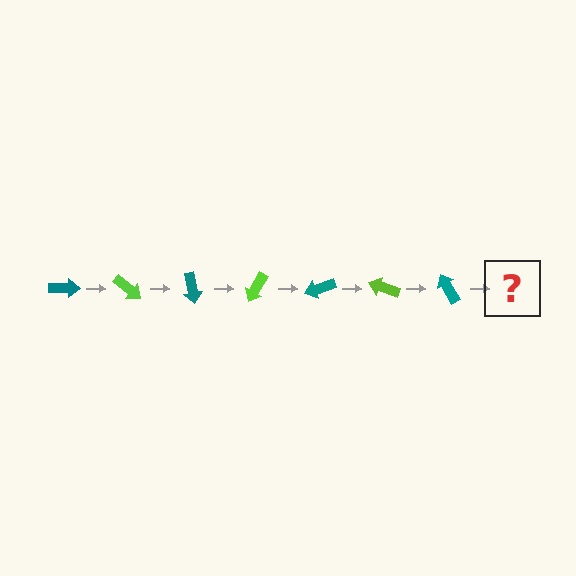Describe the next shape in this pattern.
It should be a lime arrow, rotated 280 degrees from the start.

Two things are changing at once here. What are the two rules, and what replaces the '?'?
The two rules are that it rotates 40 degrees each step and the color cycles through teal and lime. The '?' should be a lime arrow, rotated 280 degrees from the start.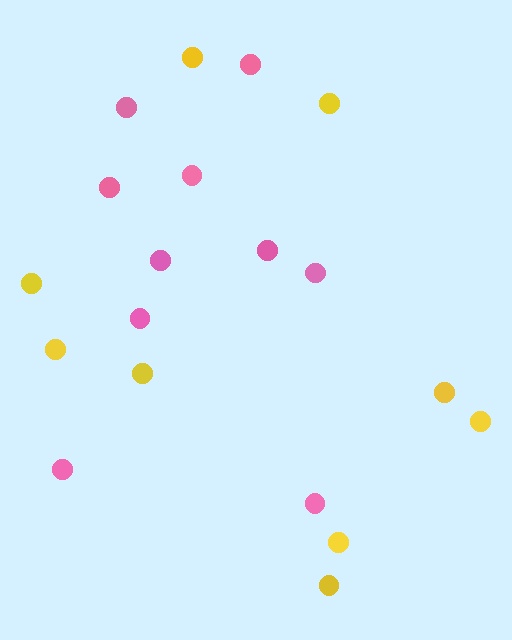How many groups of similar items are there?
There are 2 groups: one group of pink circles (10) and one group of yellow circles (9).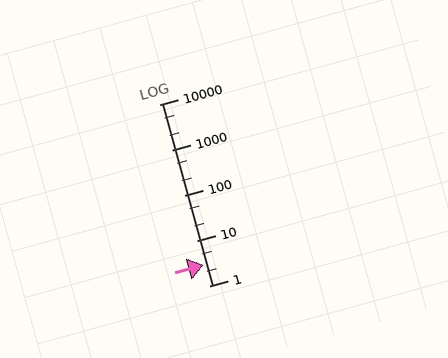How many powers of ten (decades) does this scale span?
The scale spans 4 decades, from 1 to 10000.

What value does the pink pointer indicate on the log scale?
The pointer indicates approximately 2.8.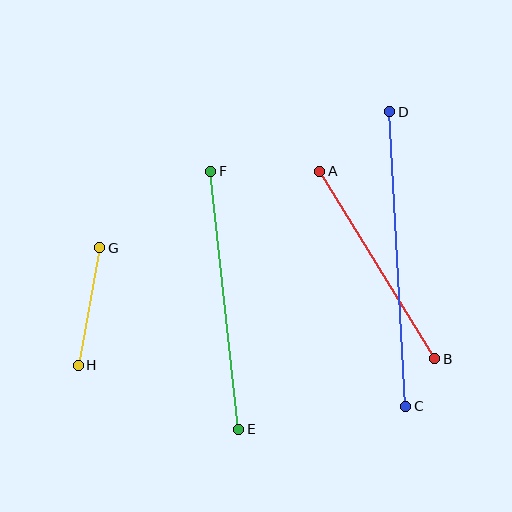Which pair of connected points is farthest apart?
Points C and D are farthest apart.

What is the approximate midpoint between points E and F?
The midpoint is at approximately (225, 300) pixels.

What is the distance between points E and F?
The distance is approximately 260 pixels.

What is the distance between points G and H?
The distance is approximately 119 pixels.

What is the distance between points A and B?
The distance is approximately 220 pixels.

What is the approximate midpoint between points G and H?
The midpoint is at approximately (89, 306) pixels.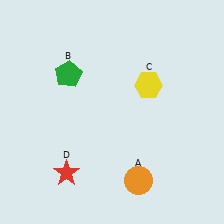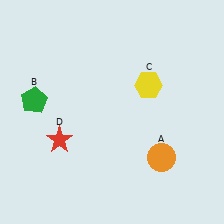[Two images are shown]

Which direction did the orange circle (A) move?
The orange circle (A) moved right.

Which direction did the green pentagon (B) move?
The green pentagon (B) moved left.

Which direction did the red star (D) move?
The red star (D) moved up.